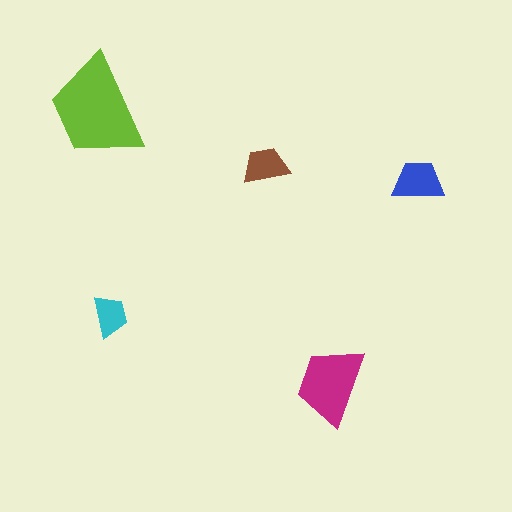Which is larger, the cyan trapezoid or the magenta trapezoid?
The magenta one.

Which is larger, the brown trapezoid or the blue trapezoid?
The blue one.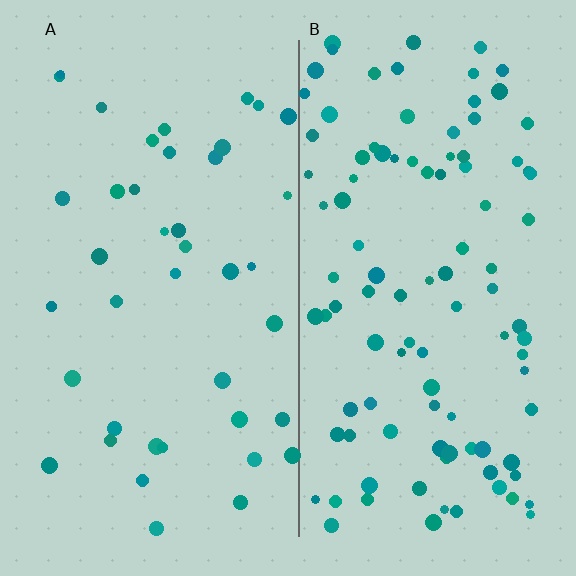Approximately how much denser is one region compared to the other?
Approximately 2.5× — region B over region A.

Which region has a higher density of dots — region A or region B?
B (the right).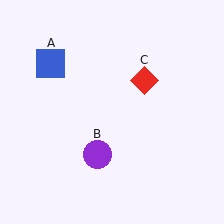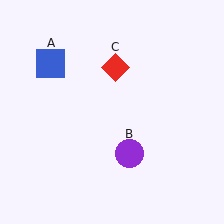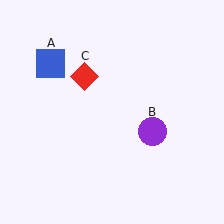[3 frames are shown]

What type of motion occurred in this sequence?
The purple circle (object B), red diamond (object C) rotated counterclockwise around the center of the scene.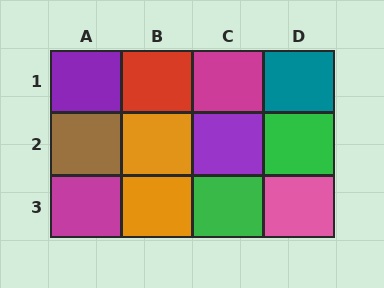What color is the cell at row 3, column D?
Pink.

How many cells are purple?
2 cells are purple.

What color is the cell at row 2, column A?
Brown.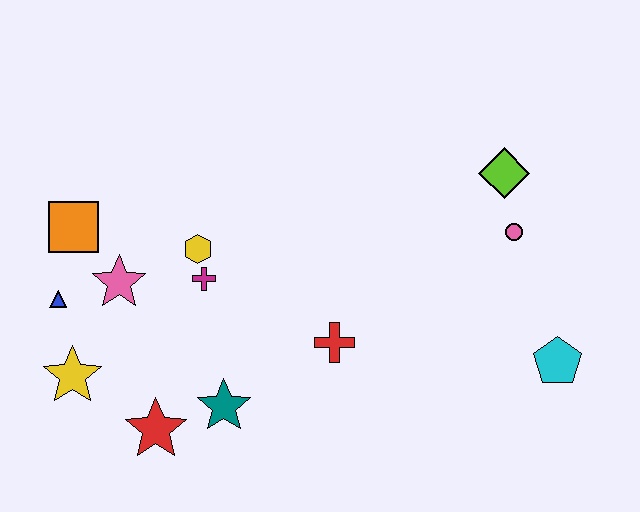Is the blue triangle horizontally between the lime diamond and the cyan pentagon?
No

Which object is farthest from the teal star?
The lime diamond is farthest from the teal star.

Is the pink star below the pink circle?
Yes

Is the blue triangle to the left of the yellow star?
Yes